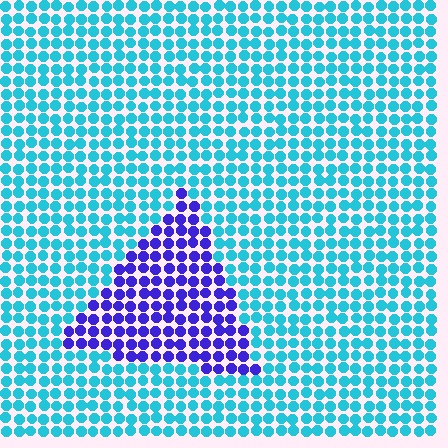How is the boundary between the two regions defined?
The boundary is defined purely by a slight shift in hue (about 62 degrees). Spacing, size, and orientation are identical on both sides.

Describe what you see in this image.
The image is filled with small cyan elements in a uniform arrangement. A triangle-shaped region is visible where the elements are tinted to a slightly different hue, forming a subtle color boundary.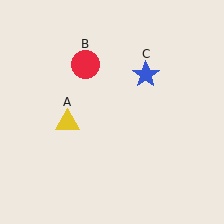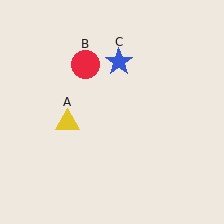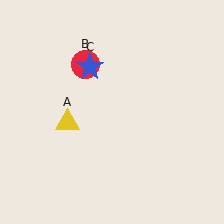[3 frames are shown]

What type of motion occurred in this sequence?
The blue star (object C) rotated counterclockwise around the center of the scene.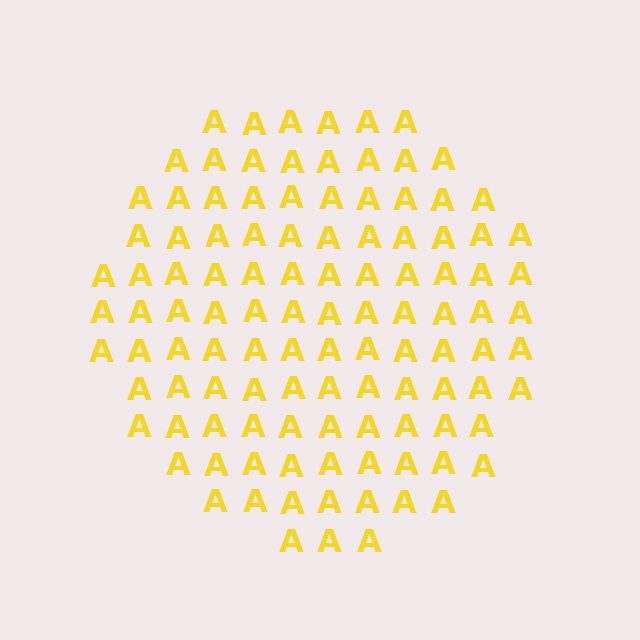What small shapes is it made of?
It is made of small letter A's.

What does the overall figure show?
The overall figure shows a circle.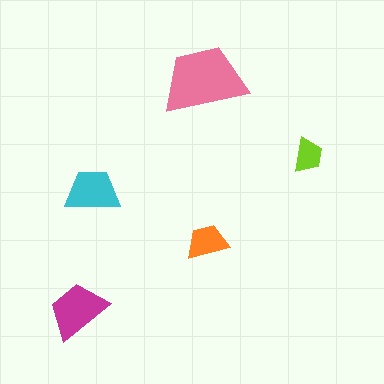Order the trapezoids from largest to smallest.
the pink one, the magenta one, the cyan one, the orange one, the lime one.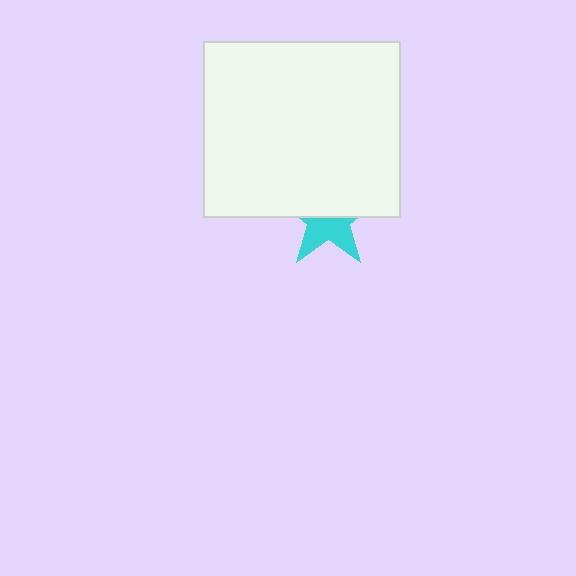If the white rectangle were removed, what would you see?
You would see the complete cyan star.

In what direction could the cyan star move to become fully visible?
The cyan star could move down. That would shift it out from behind the white rectangle entirely.